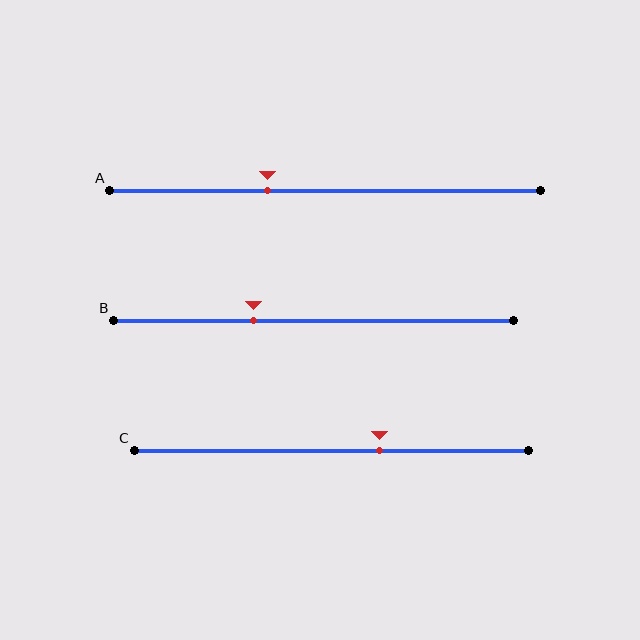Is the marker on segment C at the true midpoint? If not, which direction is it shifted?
No, the marker on segment C is shifted to the right by about 12% of the segment length.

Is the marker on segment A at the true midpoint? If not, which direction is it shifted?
No, the marker on segment A is shifted to the left by about 13% of the segment length.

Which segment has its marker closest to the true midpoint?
Segment C has its marker closest to the true midpoint.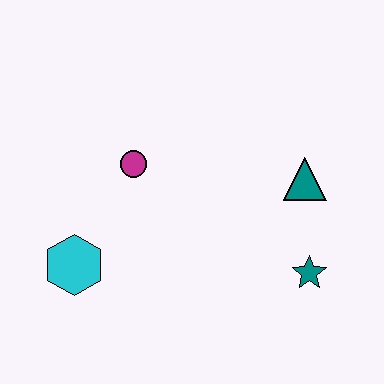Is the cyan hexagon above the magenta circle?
No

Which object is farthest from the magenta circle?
The teal star is farthest from the magenta circle.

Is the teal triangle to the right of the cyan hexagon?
Yes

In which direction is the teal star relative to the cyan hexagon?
The teal star is to the right of the cyan hexagon.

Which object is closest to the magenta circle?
The cyan hexagon is closest to the magenta circle.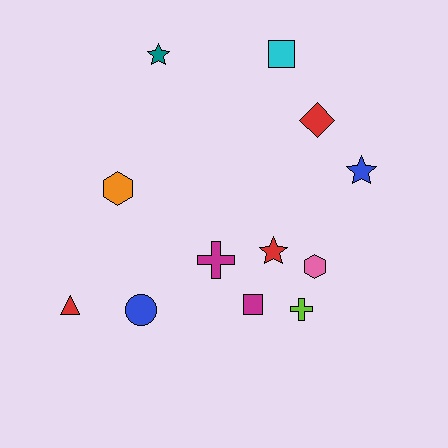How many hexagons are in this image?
There are 2 hexagons.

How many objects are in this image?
There are 12 objects.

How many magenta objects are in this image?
There are 2 magenta objects.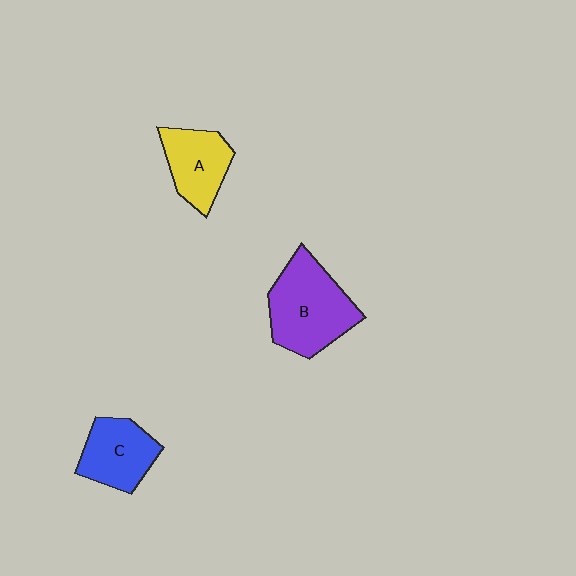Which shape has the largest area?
Shape B (purple).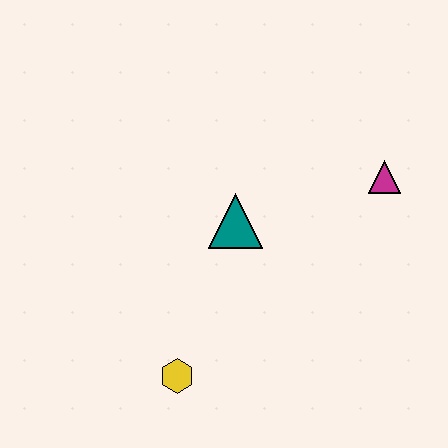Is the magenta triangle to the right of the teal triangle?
Yes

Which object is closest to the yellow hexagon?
The teal triangle is closest to the yellow hexagon.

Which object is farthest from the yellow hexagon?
The magenta triangle is farthest from the yellow hexagon.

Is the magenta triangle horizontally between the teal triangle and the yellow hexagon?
No